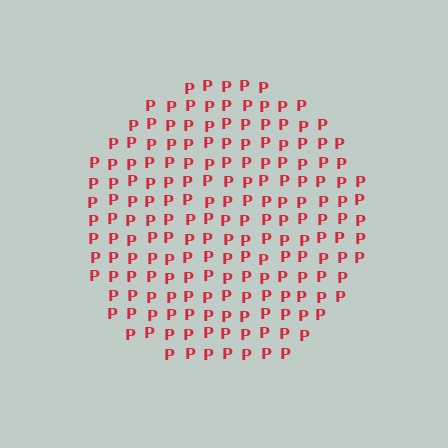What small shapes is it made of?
It is made of small letter P's.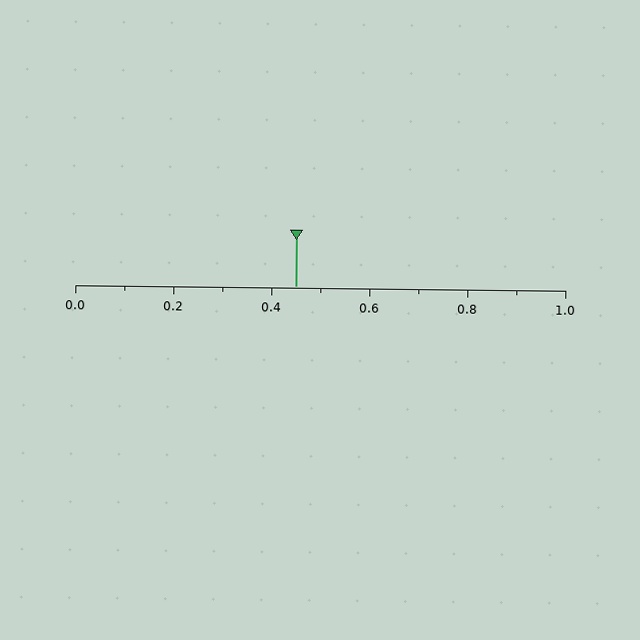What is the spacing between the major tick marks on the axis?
The major ticks are spaced 0.2 apart.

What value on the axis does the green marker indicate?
The marker indicates approximately 0.45.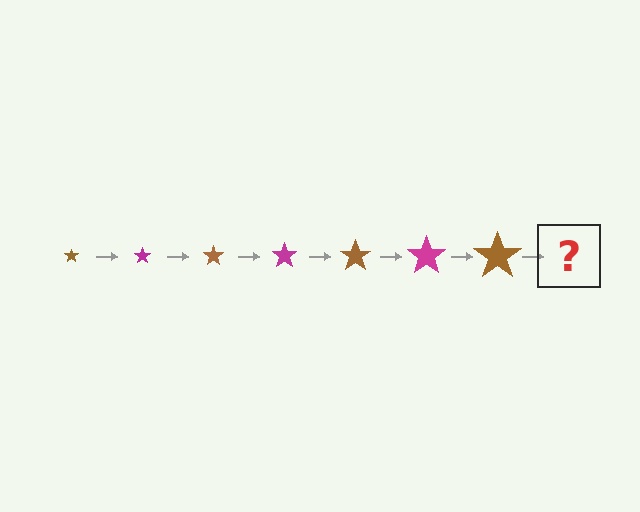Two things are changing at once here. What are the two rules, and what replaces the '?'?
The two rules are that the star grows larger each step and the color cycles through brown and magenta. The '?' should be a magenta star, larger than the previous one.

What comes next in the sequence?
The next element should be a magenta star, larger than the previous one.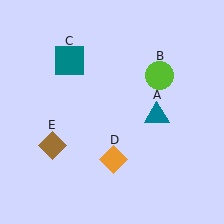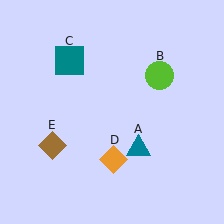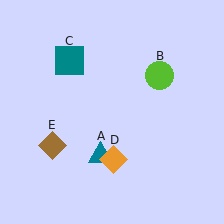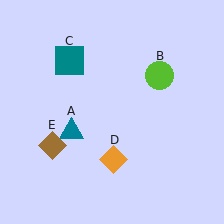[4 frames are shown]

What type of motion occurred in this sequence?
The teal triangle (object A) rotated clockwise around the center of the scene.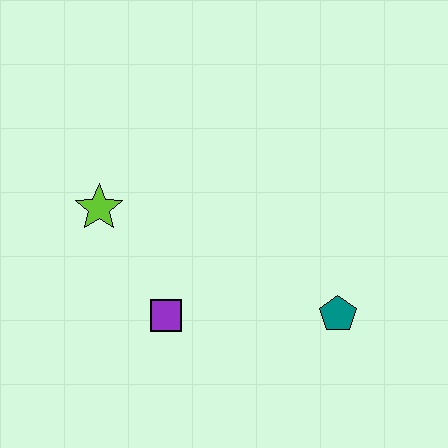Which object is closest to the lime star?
The purple square is closest to the lime star.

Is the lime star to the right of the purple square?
No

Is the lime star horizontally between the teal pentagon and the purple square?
No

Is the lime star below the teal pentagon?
No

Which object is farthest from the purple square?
The teal pentagon is farthest from the purple square.